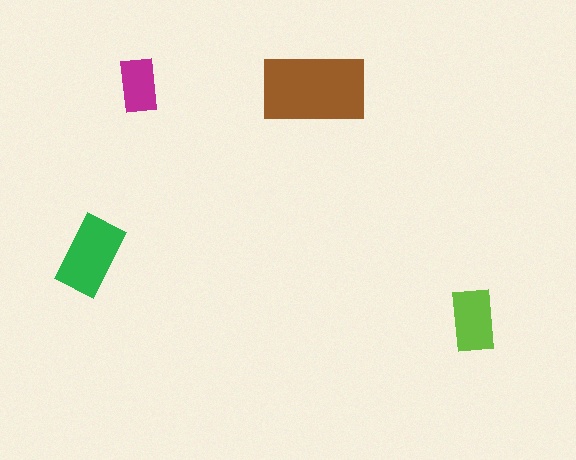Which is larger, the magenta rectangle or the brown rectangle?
The brown one.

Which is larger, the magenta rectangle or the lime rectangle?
The lime one.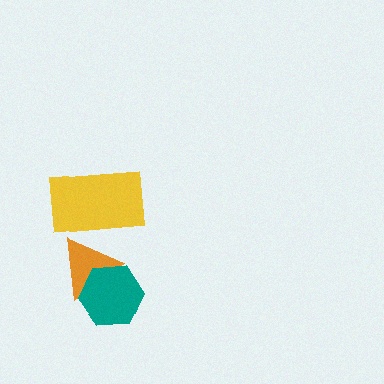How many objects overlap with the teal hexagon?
1 object overlaps with the teal hexagon.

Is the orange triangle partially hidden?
Yes, it is partially covered by another shape.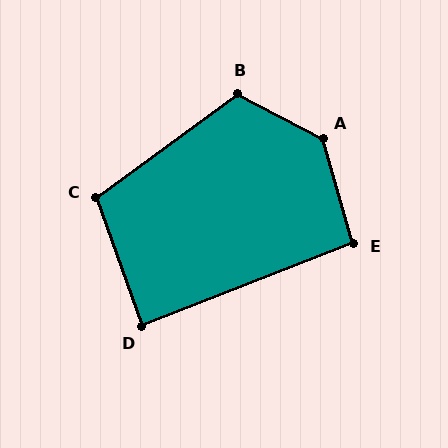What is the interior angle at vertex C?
Approximately 106 degrees (obtuse).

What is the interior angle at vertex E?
Approximately 95 degrees (obtuse).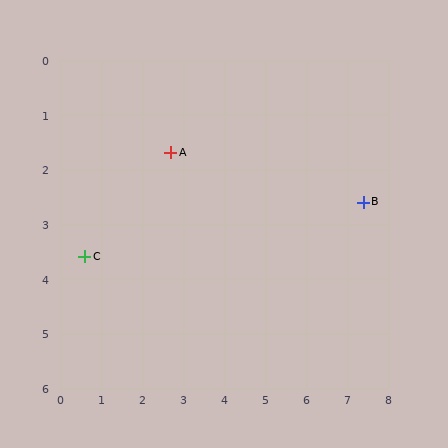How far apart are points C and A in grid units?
Points C and A are about 2.8 grid units apart.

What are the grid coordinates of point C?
Point C is at approximately (0.6, 3.6).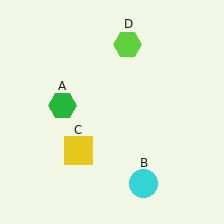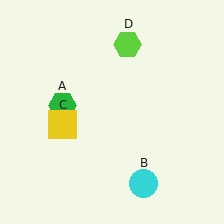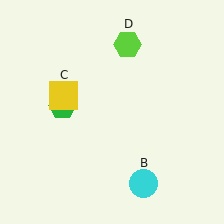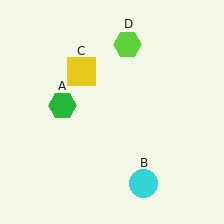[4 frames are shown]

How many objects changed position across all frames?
1 object changed position: yellow square (object C).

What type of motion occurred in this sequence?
The yellow square (object C) rotated clockwise around the center of the scene.